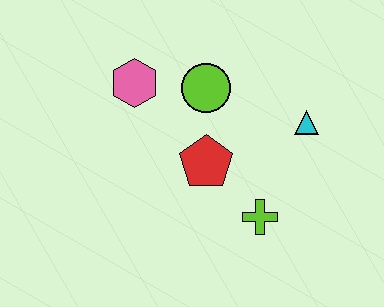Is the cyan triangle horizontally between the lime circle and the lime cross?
No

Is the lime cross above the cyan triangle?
No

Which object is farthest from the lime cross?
The pink hexagon is farthest from the lime cross.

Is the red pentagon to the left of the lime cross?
Yes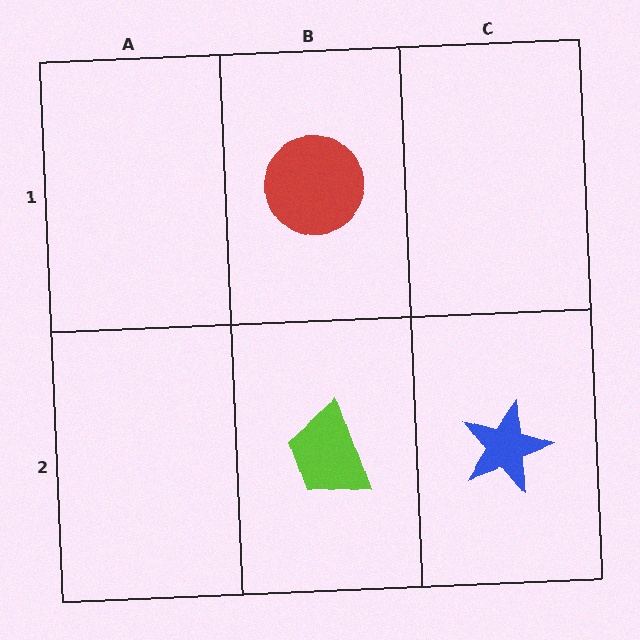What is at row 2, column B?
A lime trapezoid.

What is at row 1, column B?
A red circle.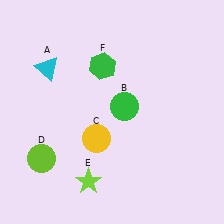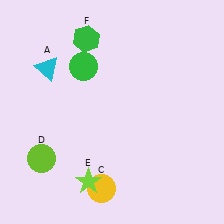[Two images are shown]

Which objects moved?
The objects that moved are: the green circle (B), the yellow circle (C), the green hexagon (F).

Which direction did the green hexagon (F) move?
The green hexagon (F) moved up.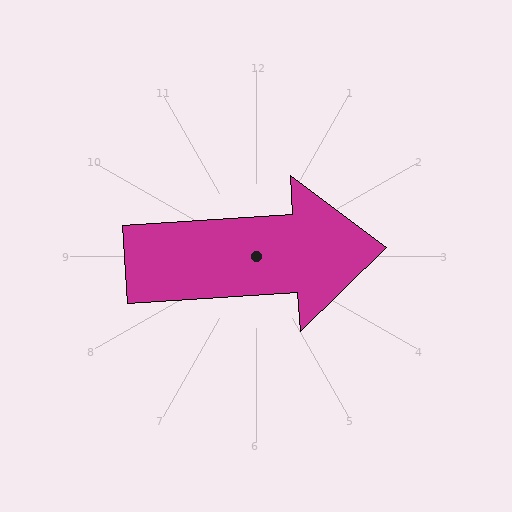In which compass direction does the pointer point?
East.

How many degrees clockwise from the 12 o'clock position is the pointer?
Approximately 86 degrees.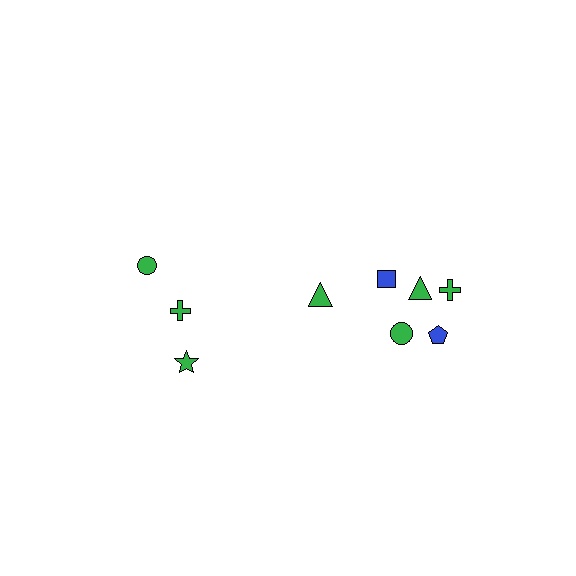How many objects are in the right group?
There are 6 objects.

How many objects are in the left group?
There are 3 objects.